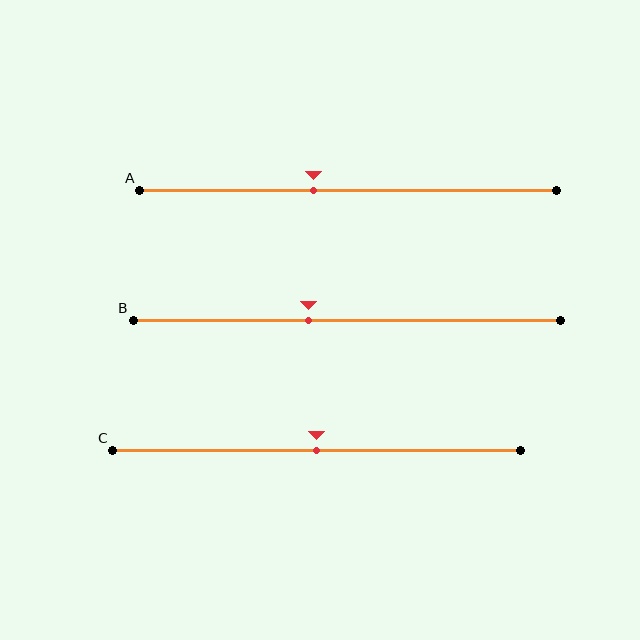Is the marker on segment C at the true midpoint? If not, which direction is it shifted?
Yes, the marker on segment C is at the true midpoint.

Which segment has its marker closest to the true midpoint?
Segment C has its marker closest to the true midpoint.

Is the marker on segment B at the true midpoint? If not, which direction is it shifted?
No, the marker on segment B is shifted to the left by about 9% of the segment length.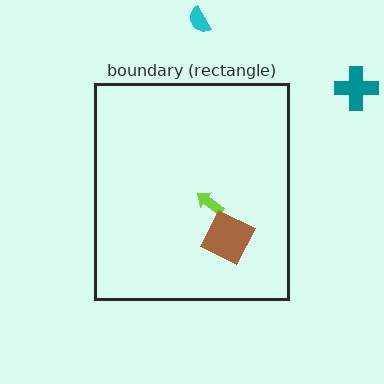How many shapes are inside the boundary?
2 inside, 2 outside.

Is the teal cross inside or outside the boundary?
Outside.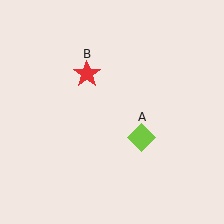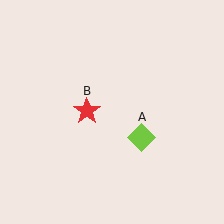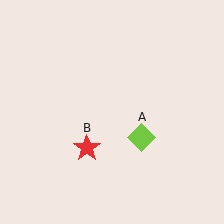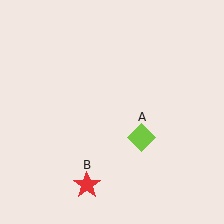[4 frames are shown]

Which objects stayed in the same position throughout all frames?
Lime diamond (object A) remained stationary.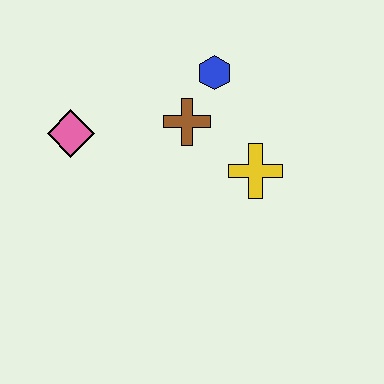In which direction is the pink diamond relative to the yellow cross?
The pink diamond is to the left of the yellow cross.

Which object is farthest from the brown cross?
The pink diamond is farthest from the brown cross.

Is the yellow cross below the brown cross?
Yes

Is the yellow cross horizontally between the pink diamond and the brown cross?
No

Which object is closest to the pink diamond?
The brown cross is closest to the pink diamond.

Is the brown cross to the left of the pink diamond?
No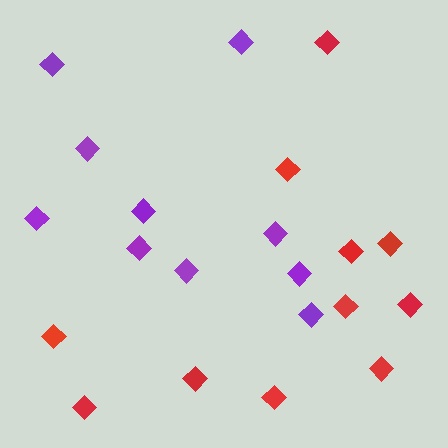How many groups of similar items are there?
There are 2 groups: one group of red diamonds (11) and one group of purple diamonds (10).